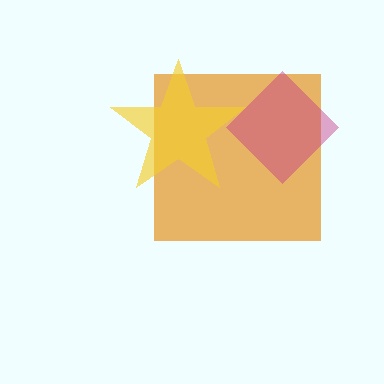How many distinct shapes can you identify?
There are 3 distinct shapes: an orange square, a magenta diamond, a yellow star.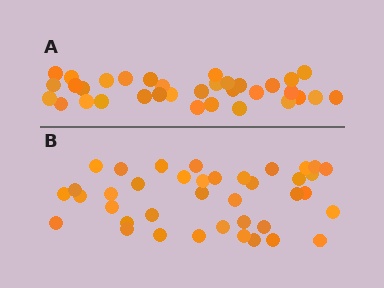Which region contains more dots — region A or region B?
Region B (the bottom region) has more dots.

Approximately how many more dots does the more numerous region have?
Region B has about 5 more dots than region A.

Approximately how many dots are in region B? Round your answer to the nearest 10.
About 40 dots. (The exact count is 39, which rounds to 40.)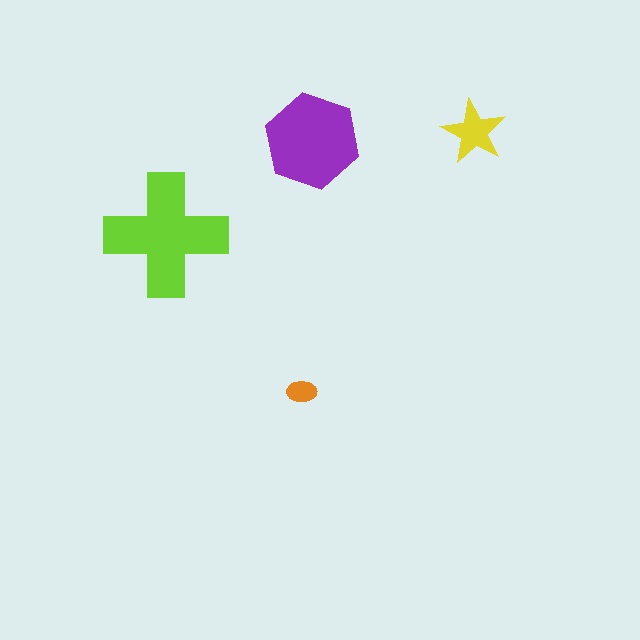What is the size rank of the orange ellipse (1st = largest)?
4th.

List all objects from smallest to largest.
The orange ellipse, the yellow star, the purple hexagon, the lime cross.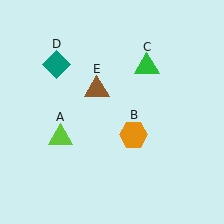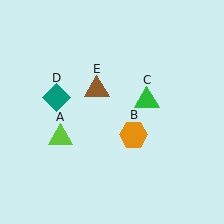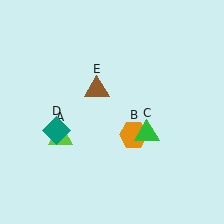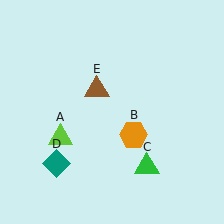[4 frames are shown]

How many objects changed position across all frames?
2 objects changed position: green triangle (object C), teal diamond (object D).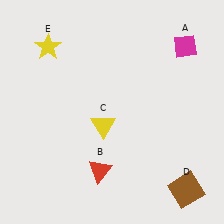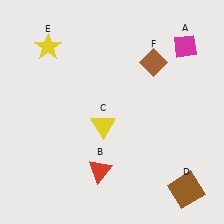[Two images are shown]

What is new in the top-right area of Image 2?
A brown diamond (F) was added in the top-right area of Image 2.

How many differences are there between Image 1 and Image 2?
There is 1 difference between the two images.